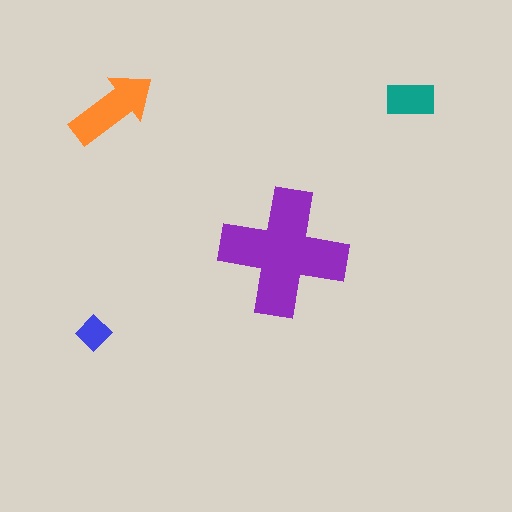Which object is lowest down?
The blue diamond is bottommost.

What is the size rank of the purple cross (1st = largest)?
1st.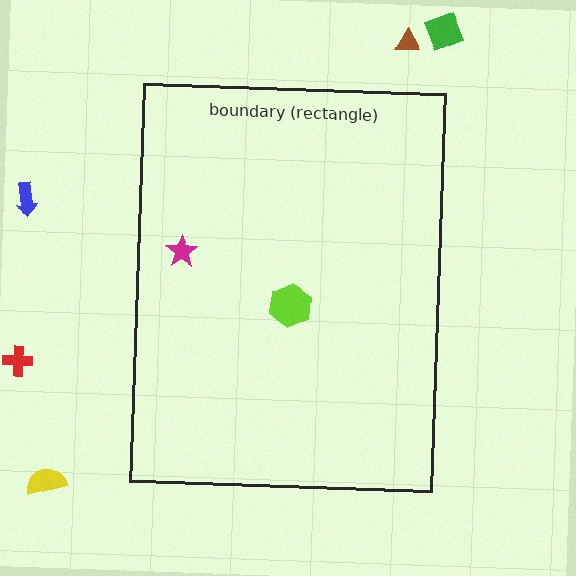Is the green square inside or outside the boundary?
Outside.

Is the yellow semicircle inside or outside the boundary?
Outside.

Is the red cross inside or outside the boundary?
Outside.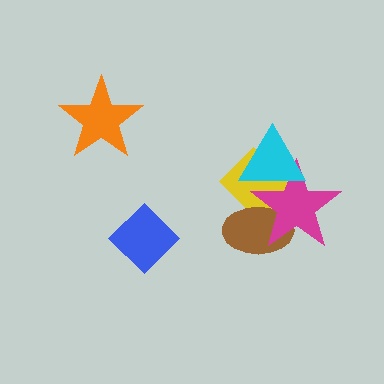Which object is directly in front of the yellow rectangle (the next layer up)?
The brown ellipse is directly in front of the yellow rectangle.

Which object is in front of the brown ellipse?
The magenta star is in front of the brown ellipse.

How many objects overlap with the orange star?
0 objects overlap with the orange star.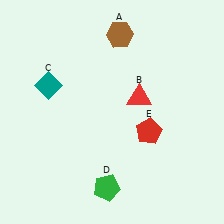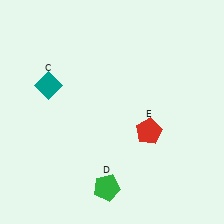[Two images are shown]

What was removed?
The brown hexagon (A), the red triangle (B) were removed in Image 2.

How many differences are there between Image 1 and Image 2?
There are 2 differences between the two images.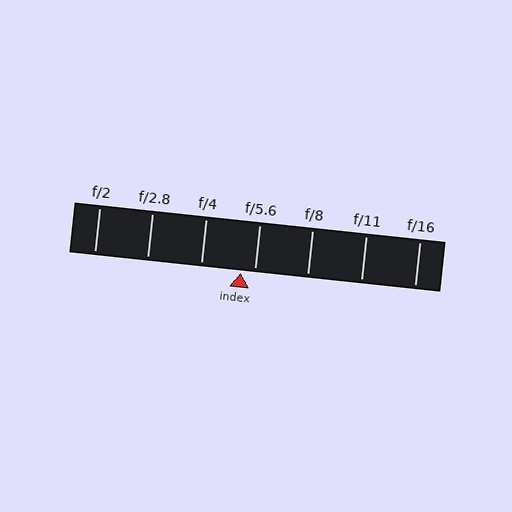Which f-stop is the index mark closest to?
The index mark is closest to f/5.6.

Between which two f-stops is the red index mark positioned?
The index mark is between f/4 and f/5.6.